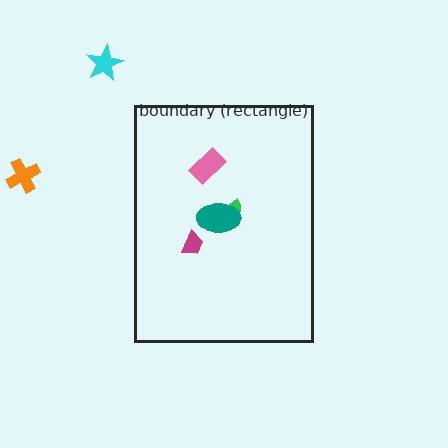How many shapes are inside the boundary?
4 inside, 2 outside.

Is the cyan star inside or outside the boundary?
Outside.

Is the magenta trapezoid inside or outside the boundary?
Inside.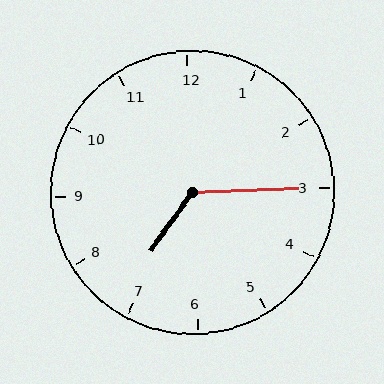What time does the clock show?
7:15.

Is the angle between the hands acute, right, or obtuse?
It is obtuse.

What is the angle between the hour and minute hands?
Approximately 128 degrees.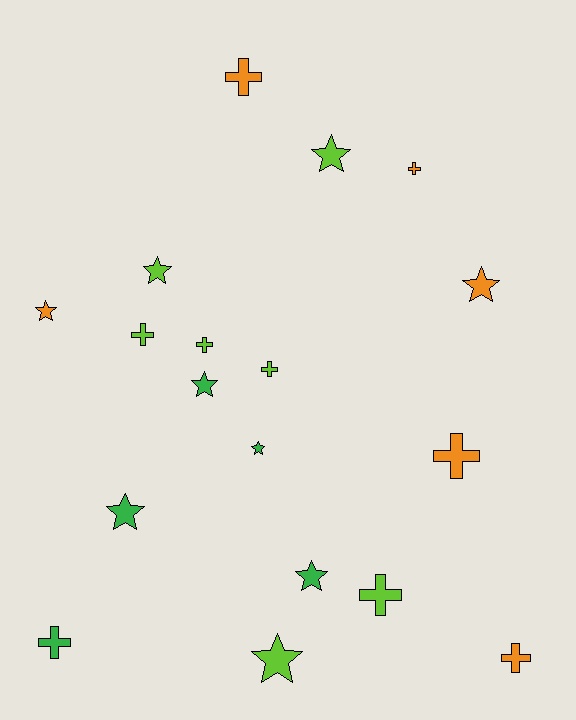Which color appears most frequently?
Lime, with 7 objects.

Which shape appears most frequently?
Star, with 9 objects.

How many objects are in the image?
There are 18 objects.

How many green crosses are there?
There is 1 green cross.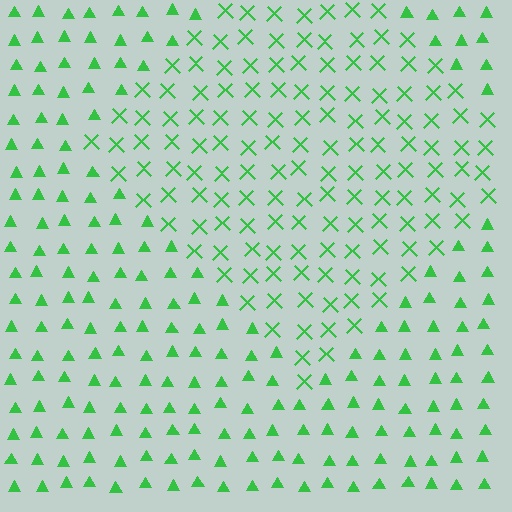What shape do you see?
I see a diamond.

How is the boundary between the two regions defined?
The boundary is defined by a change in element shape: X marks inside vs. triangles outside. All elements share the same color and spacing.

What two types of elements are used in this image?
The image uses X marks inside the diamond region and triangles outside it.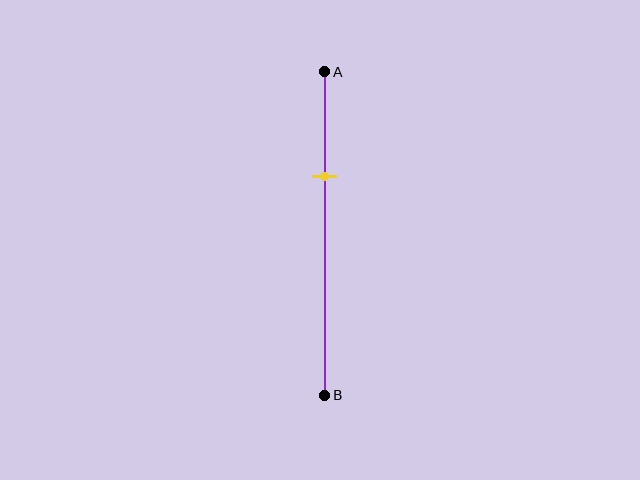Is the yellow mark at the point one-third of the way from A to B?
Yes, the mark is approximately at the one-third point.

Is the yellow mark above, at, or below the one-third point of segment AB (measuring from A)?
The yellow mark is approximately at the one-third point of segment AB.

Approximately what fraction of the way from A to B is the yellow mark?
The yellow mark is approximately 30% of the way from A to B.